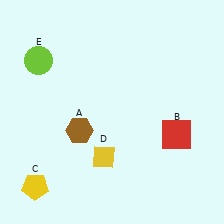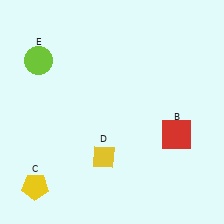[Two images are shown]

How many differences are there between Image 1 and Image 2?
There is 1 difference between the two images.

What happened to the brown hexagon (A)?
The brown hexagon (A) was removed in Image 2. It was in the bottom-left area of Image 1.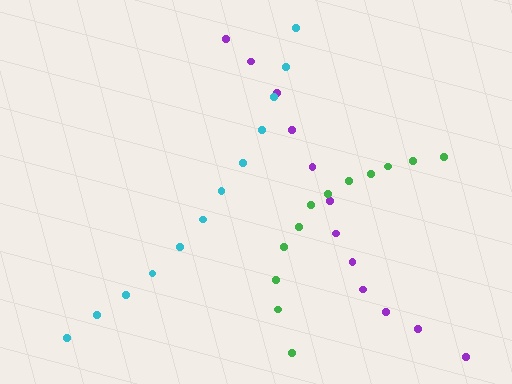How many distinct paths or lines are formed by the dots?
There are 3 distinct paths.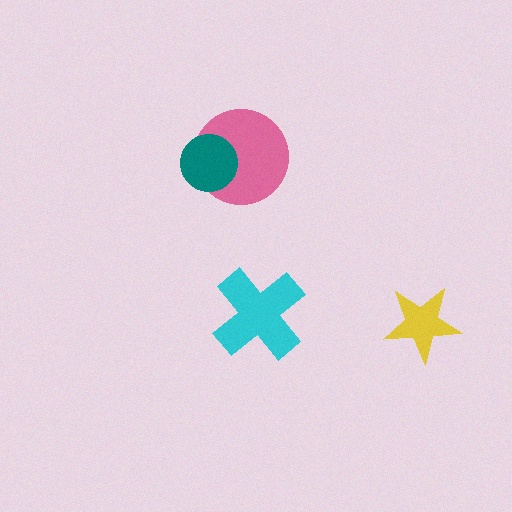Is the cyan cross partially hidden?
No, no other shape covers it.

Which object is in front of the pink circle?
The teal circle is in front of the pink circle.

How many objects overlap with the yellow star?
0 objects overlap with the yellow star.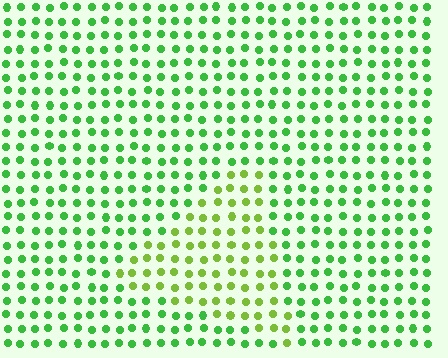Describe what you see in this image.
The image is filled with small green elements in a uniform arrangement. A triangle-shaped region is visible where the elements are tinted to a slightly different hue, forming a subtle color boundary.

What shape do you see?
I see a triangle.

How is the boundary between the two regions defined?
The boundary is defined purely by a slight shift in hue (about 32 degrees). Spacing, size, and orientation are identical on both sides.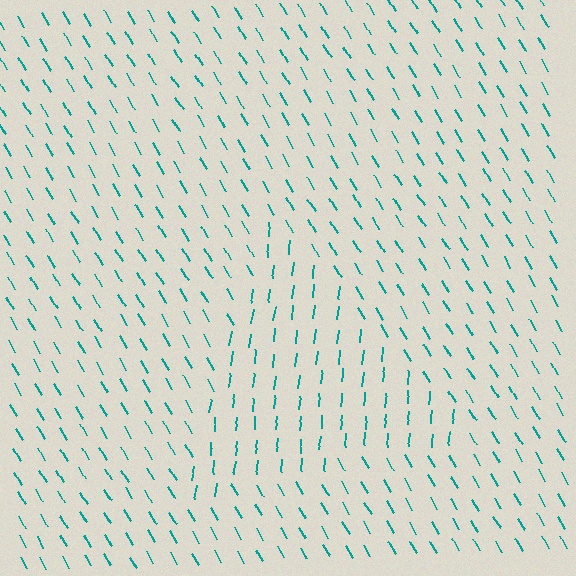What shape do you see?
I see a triangle.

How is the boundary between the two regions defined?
The boundary is defined purely by a change in line orientation (approximately 37 degrees difference). All lines are the same color and thickness.